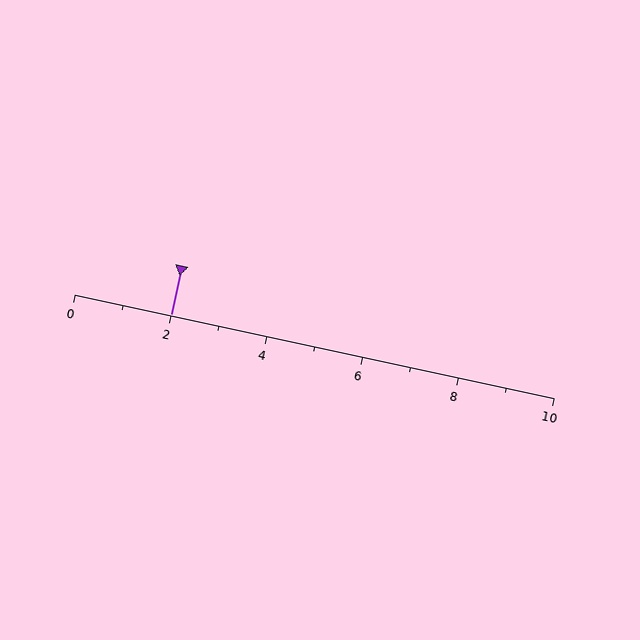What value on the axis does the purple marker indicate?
The marker indicates approximately 2.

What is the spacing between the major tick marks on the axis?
The major ticks are spaced 2 apart.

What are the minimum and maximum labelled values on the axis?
The axis runs from 0 to 10.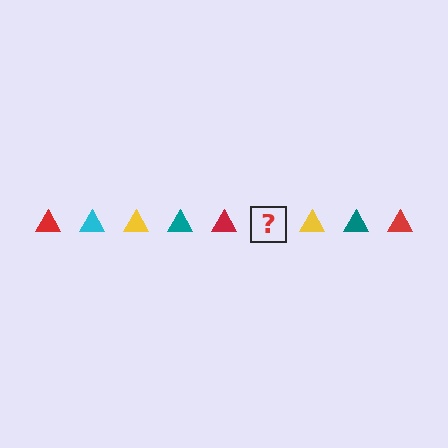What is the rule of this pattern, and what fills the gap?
The rule is that the pattern cycles through red, cyan, yellow, teal triangles. The gap should be filled with a cyan triangle.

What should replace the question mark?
The question mark should be replaced with a cyan triangle.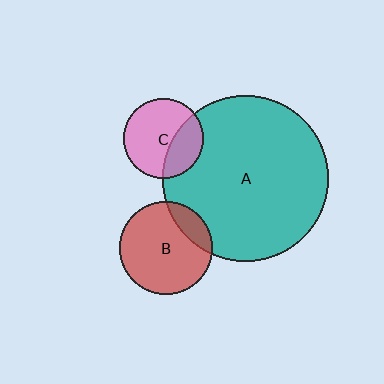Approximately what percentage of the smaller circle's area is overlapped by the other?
Approximately 15%.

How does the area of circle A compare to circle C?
Approximately 4.3 times.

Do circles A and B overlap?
Yes.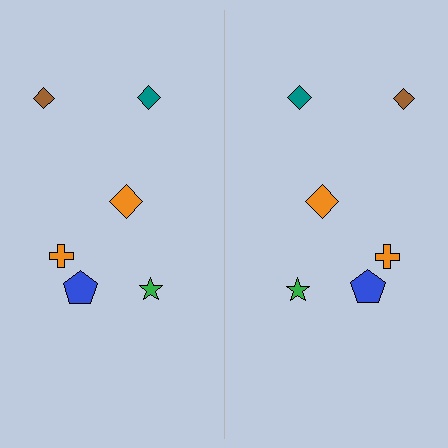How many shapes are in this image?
There are 12 shapes in this image.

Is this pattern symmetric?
Yes, this pattern has bilateral (reflection) symmetry.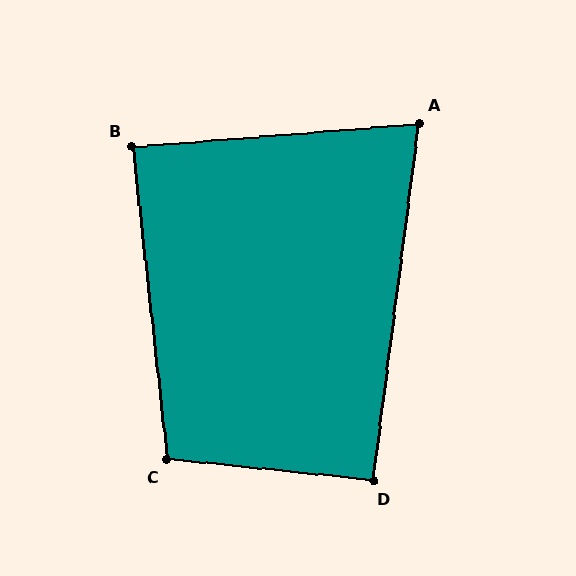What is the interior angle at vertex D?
Approximately 92 degrees (approximately right).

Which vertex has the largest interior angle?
C, at approximately 102 degrees.